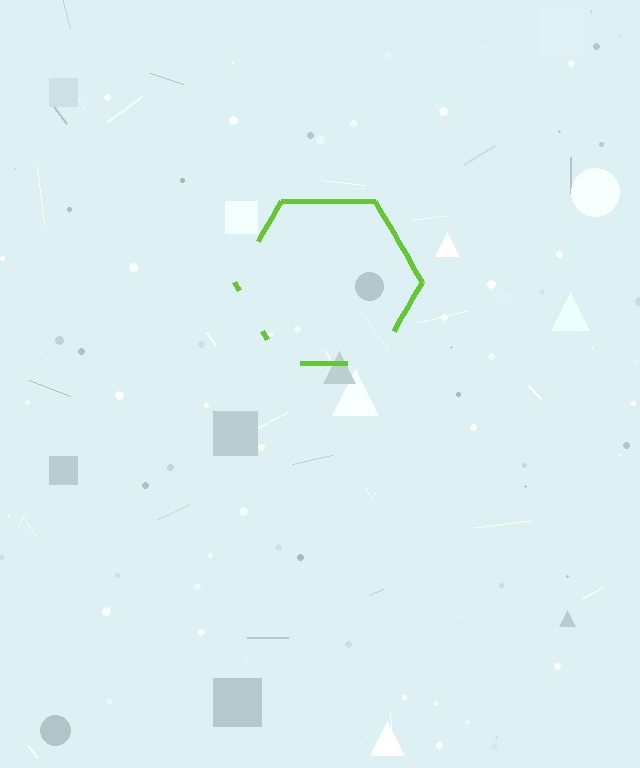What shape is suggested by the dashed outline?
The dashed outline suggests a hexagon.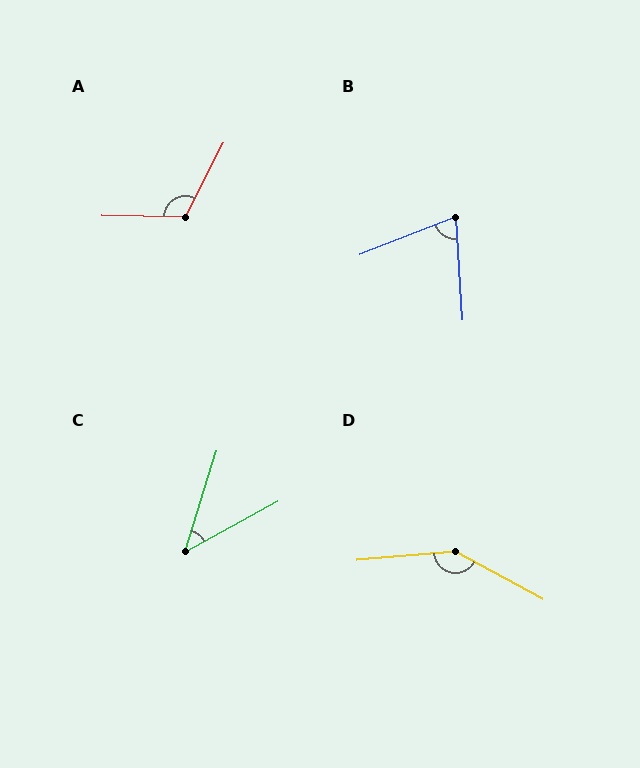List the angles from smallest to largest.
C (44°), B (72°), A (116°), D (147°).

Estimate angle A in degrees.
Approximately 116 degrees.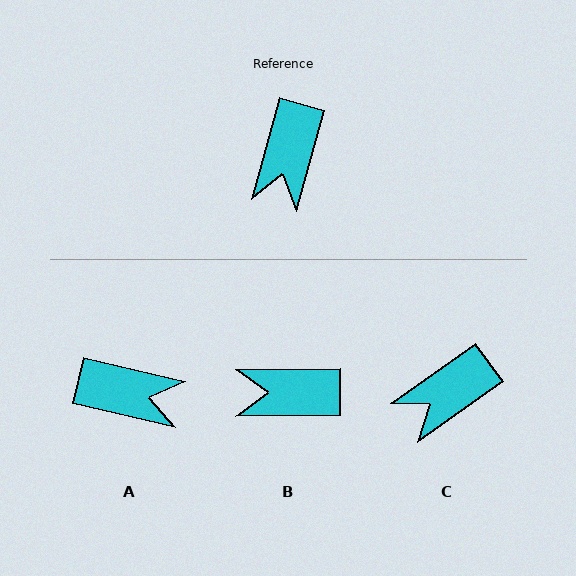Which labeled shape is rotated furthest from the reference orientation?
A, about 92 degrees away.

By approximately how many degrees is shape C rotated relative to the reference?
Approximately 39 degrees clockwise.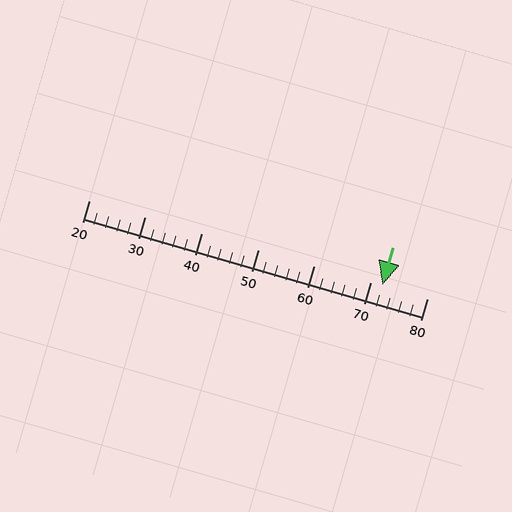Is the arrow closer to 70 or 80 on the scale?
The arrow is closer to 70.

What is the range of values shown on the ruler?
The ruler shows values from 20 to 80.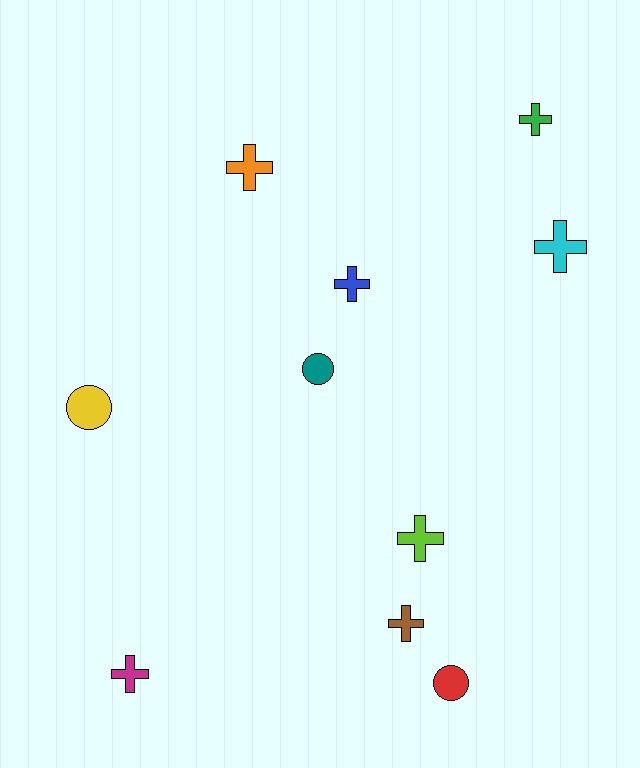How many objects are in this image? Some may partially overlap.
There are 10 objects.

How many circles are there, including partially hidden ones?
There are 3 circles.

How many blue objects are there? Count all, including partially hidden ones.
There is 1 blue object.